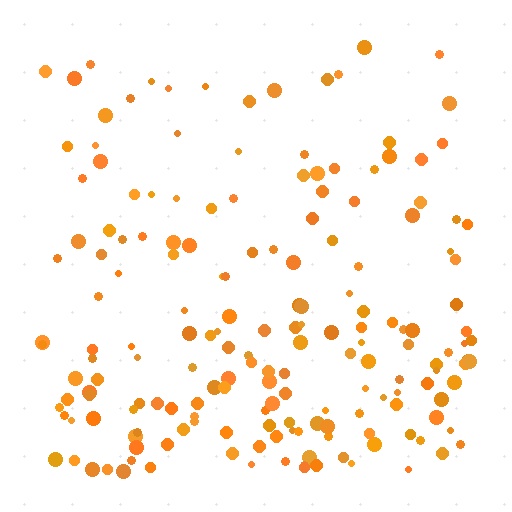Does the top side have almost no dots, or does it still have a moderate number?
Still a moderate number, just noticeably fewer than the bottom.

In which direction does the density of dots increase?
From top to bottom, with the bottom side densest.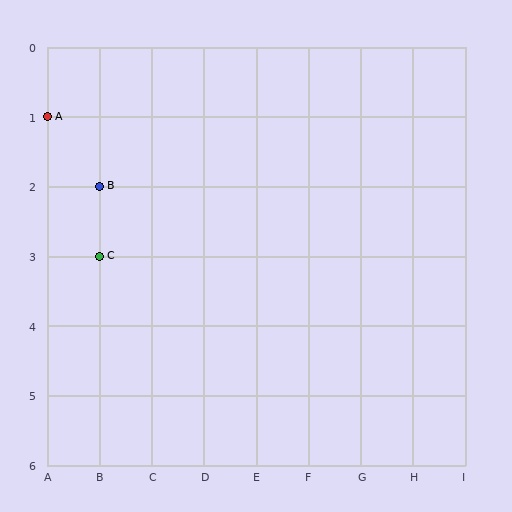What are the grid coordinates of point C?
Point C is at grid coordinates (B, 3).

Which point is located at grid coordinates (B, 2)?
Point B is at (B, 2).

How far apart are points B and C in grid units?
Points B and C are 1 row apart.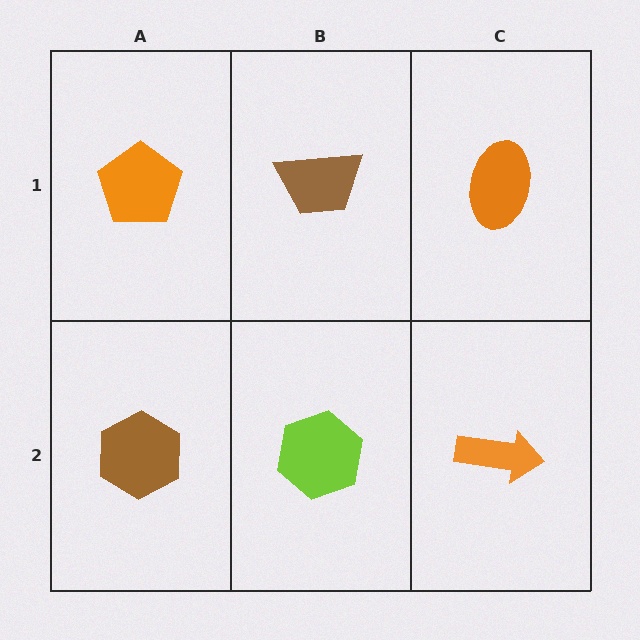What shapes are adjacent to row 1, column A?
A brown hexagon (row 2, column A), a brown trapezoid (row 1, column B).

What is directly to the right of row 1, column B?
An orange ellipse.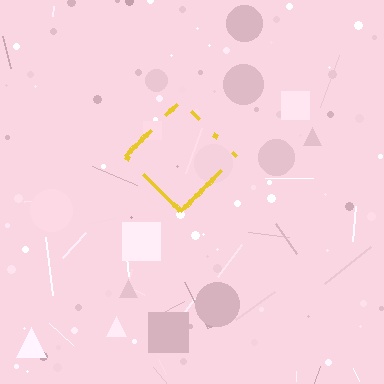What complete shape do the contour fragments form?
The contour fragments form a diamond.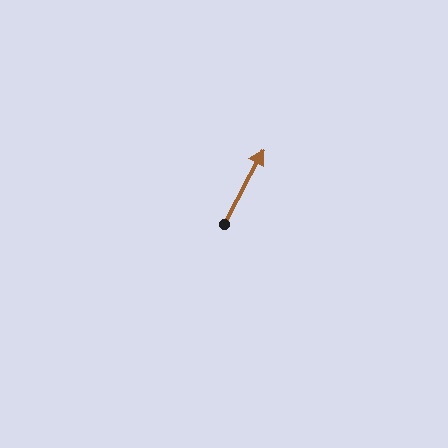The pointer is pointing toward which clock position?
Roughly 1 o'clock.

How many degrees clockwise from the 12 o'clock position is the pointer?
Approximately 28 degrees.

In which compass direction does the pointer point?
Northeast.